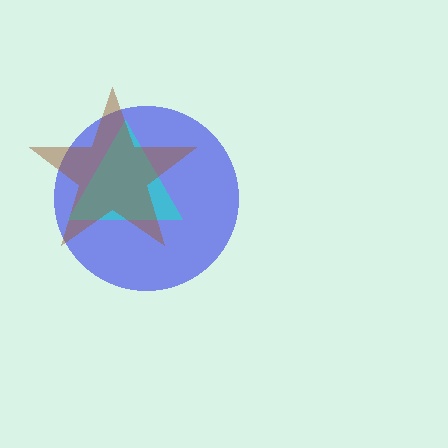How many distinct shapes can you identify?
There are 3 distinct shapes: a blue circle, a cyan triangle, a brown star.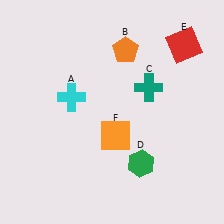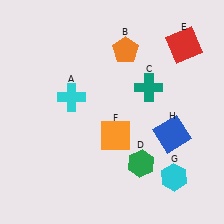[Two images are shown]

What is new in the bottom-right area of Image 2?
A blue square (H) was added in the bottom-right area of Image 2.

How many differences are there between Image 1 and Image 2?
There are 2 differences between the two images.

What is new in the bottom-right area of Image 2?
A cyan hexagon (G) was added in the bottom-right area of Image 2.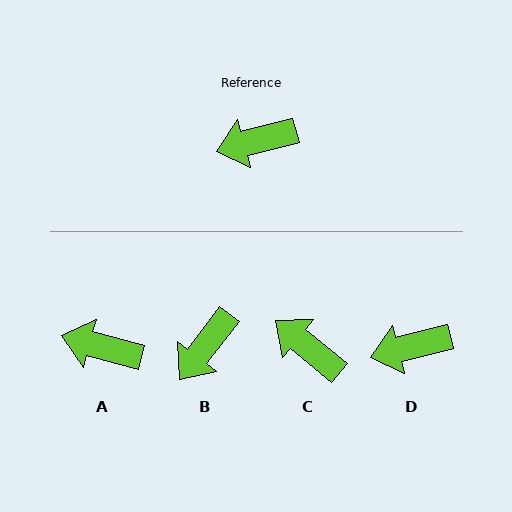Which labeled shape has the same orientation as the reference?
D.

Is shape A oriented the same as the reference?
No, it is off by about 30 degrees.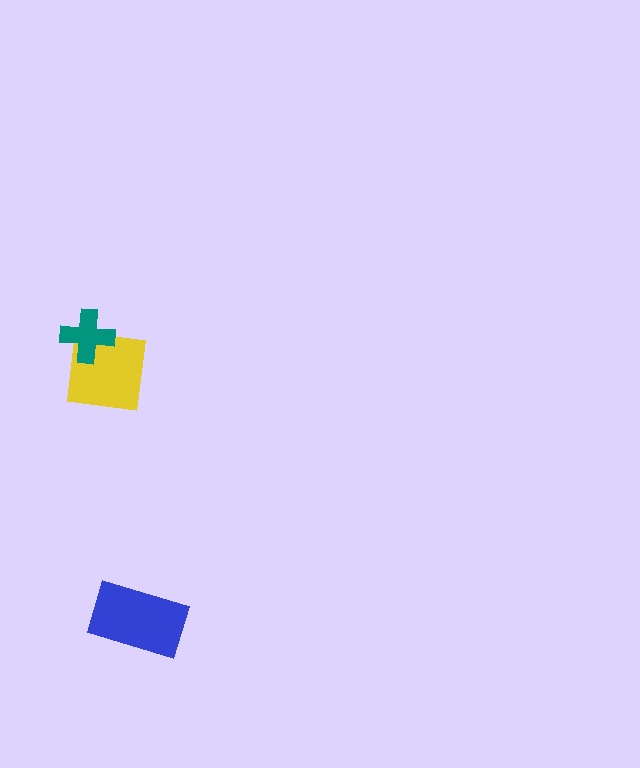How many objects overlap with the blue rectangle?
0 objects overlap with the blue rectangle.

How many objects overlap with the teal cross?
1 object overlaps with the teal cross.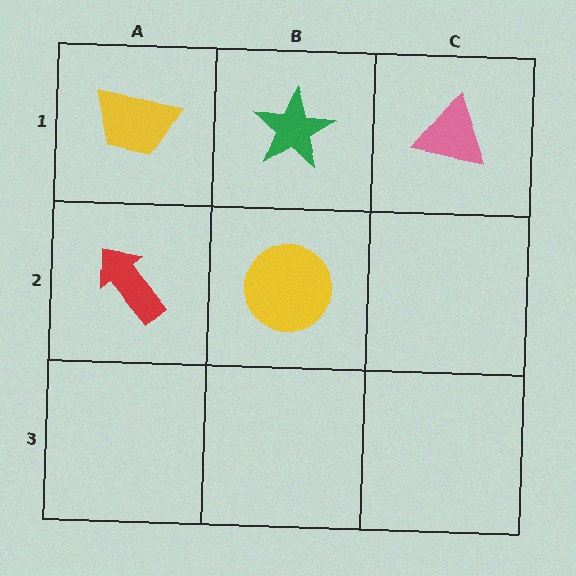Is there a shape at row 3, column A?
No, that cell is empty.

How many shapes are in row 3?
0 shapes.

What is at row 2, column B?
A yellow circle.